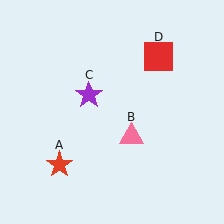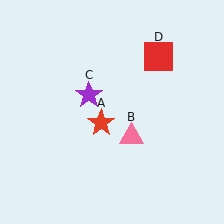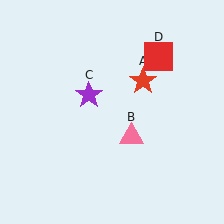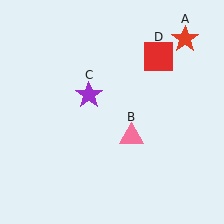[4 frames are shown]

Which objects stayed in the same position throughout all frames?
Pink triangle (object B) and purple star (object C) and red square (object D) remained stationary.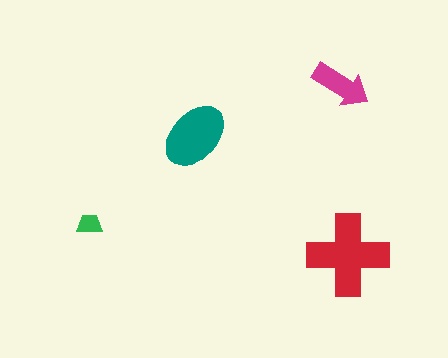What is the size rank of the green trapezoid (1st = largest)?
4th.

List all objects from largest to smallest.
The red cross, the teal ellipse, the magenta arrow, the green trapezoid.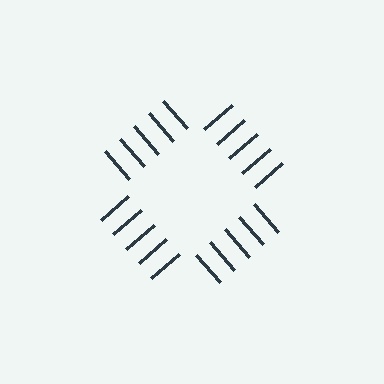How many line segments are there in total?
20 — 5 along each of the 4 edges.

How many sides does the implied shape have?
4 sides — the line-ends trace a square.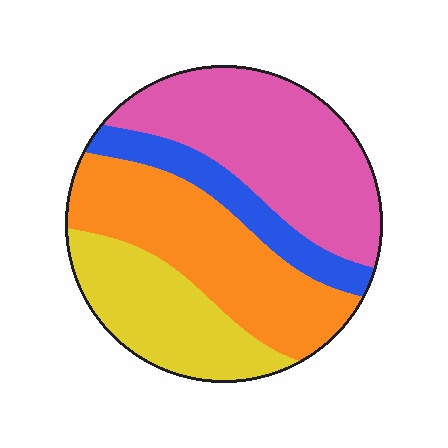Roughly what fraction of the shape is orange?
Orange covers around 30% of the shape.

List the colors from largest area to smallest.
From largest to smallest: pink, orange, yellow, blue.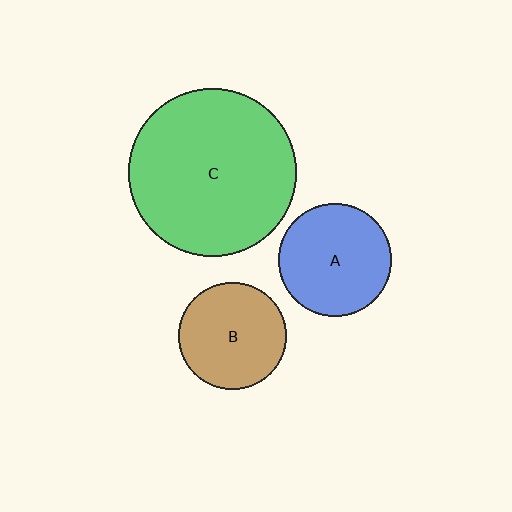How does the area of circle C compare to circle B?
Approximately 2.4 times.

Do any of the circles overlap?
No, none of the circles overlap.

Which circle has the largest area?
Circle C (green).